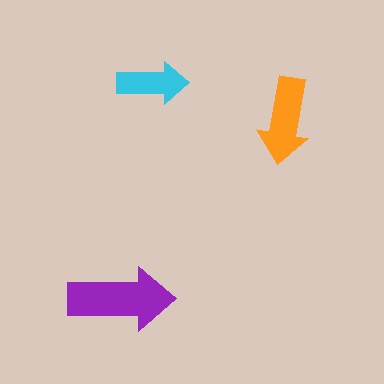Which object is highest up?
The cyan arrow is topmost.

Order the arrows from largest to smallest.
the purple one, the orange one, the cyan one.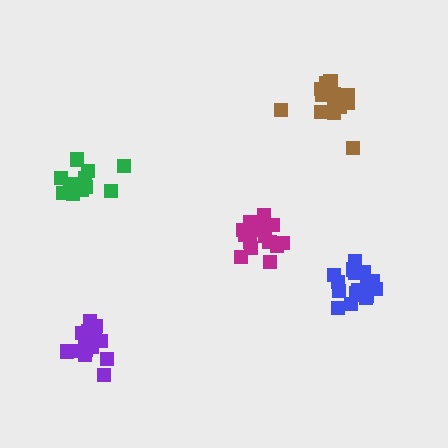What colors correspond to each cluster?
The clusters are colored: purple, magenta, blue, brown, green.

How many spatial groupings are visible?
There are 5 spatial groupings.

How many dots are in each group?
Group 1: 15 dots, Group 2: 17 dots, Group 3: 17 dots, Group 4: 15 dots, Group 5: 13 dots (77 total).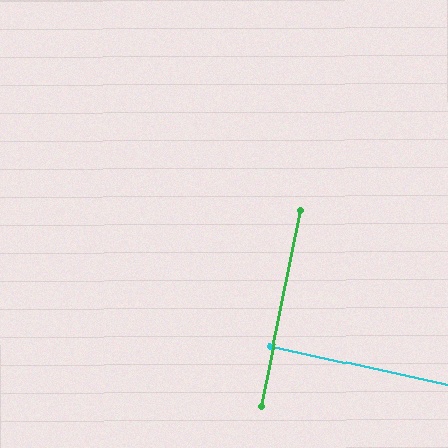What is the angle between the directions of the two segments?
Approximately 89 degrees.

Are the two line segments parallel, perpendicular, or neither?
Perpendicular — they meet at approximately 89°.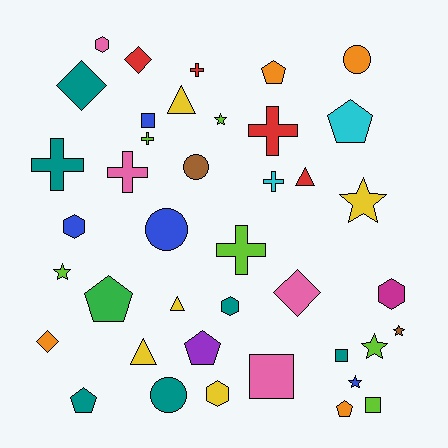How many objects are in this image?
There are 40 objects.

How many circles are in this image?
There are 4 circles.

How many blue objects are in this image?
There are 4 blue objects.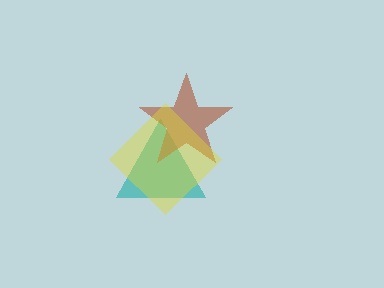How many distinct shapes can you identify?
There are 3 distinct shapes: a teal triangle, a brown star, a yellow diamond.